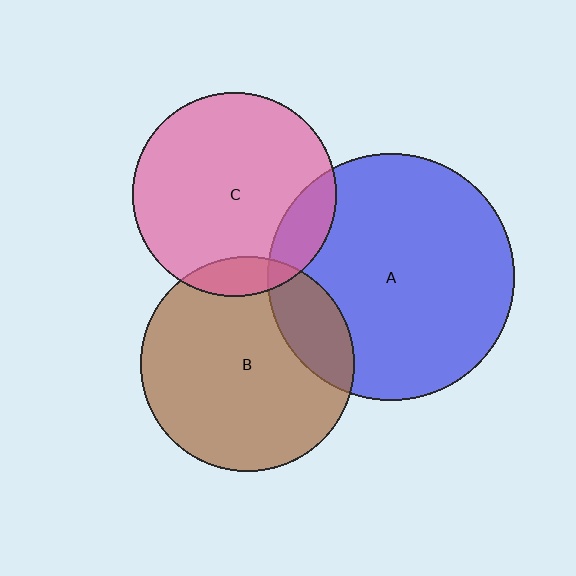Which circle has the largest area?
Circle A (blue).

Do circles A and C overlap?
Yes.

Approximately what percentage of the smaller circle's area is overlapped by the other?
Approximately 15%.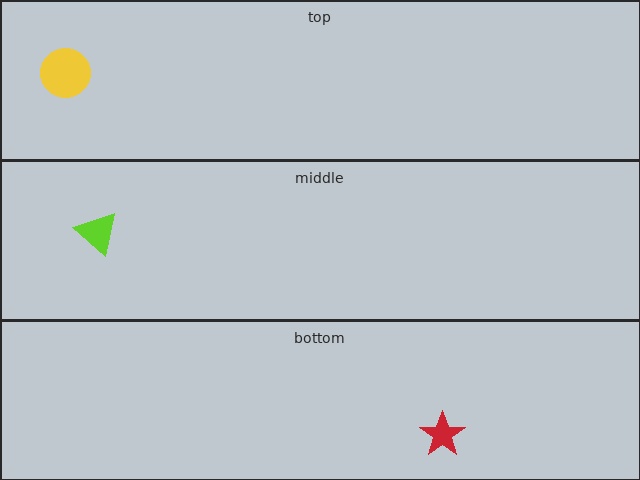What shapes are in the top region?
The yellow circle.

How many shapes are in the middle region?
1.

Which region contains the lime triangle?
The middle region.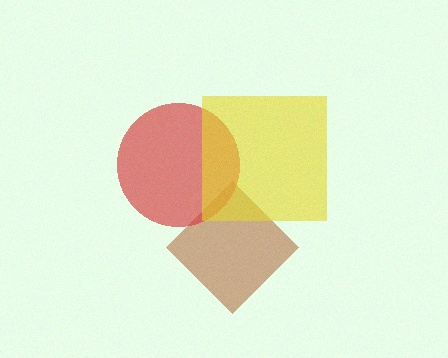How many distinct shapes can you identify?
There are 3 distinct shapes: a brown diamond, a red circle, a yellow square.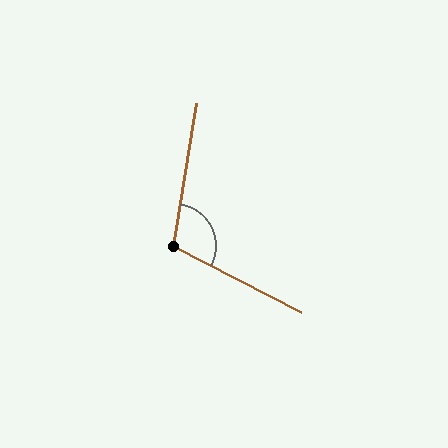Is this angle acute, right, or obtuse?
It is obtuse.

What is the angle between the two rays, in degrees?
Approximately 109 degrees.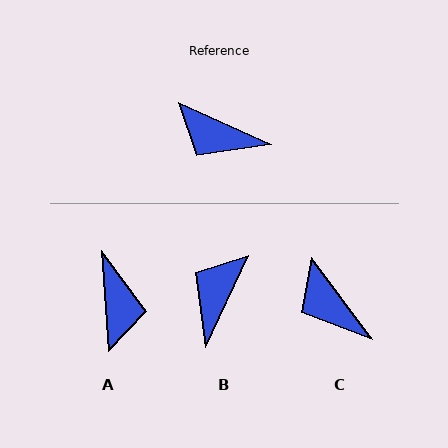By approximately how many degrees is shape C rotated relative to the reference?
Approximately 29 degrees clockwise.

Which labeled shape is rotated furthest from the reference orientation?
A, about 118 degrees away.